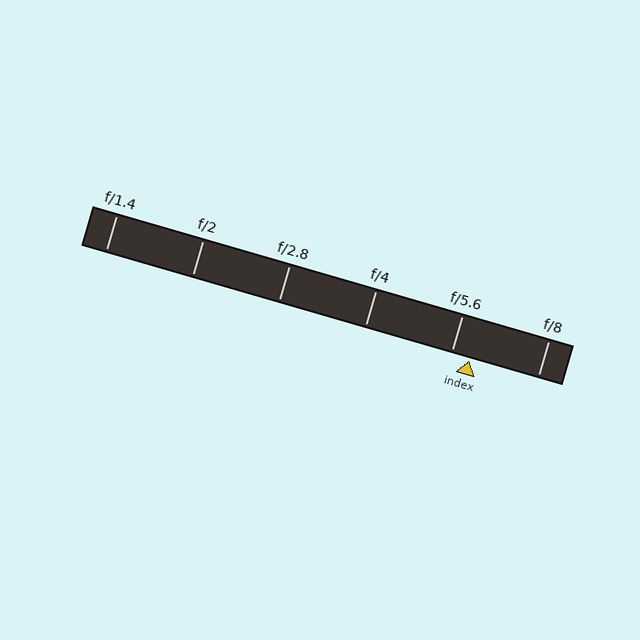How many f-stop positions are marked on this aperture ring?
There are 6 f-stop positions marked.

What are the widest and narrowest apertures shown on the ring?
The widest aperture shown is f/1.4 and the narrowest is f/8.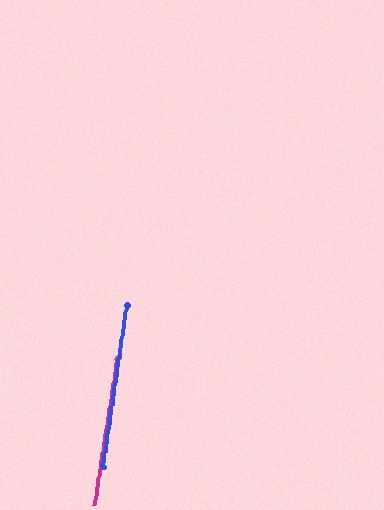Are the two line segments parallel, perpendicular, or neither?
Parallel — their directions differ by only 0.2°.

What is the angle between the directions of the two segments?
Approximately 0 degrees.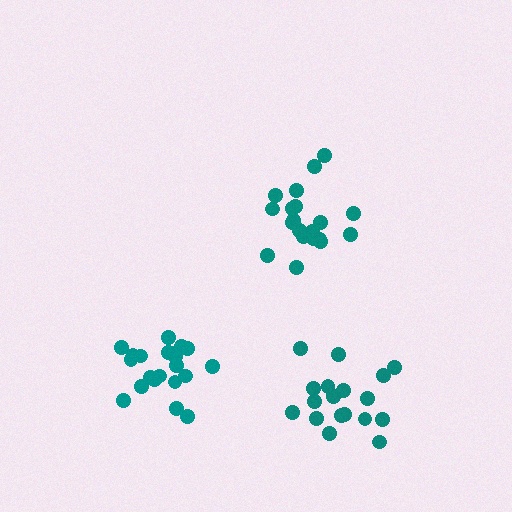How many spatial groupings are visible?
There are 3 spatial groupings.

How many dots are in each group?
Group 1: 21 dots, Group 2: 21 dots, Group 3: 18 dots (60 total).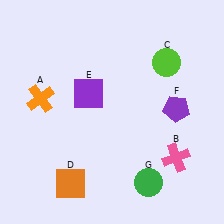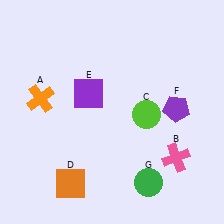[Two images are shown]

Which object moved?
The lime circle (C) moved down.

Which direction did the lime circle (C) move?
The lime circle (C) moved down.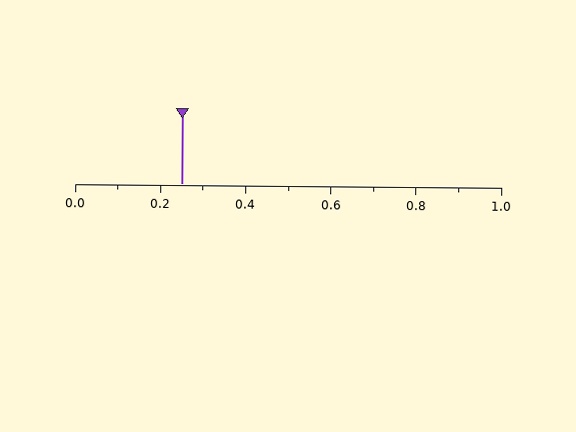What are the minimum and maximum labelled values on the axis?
The axis runs from 0.0 to 1.0.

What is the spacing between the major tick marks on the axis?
The major ticks are spaced 0.2 apart.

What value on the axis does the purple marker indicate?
The marker indicates approximately 0.25.